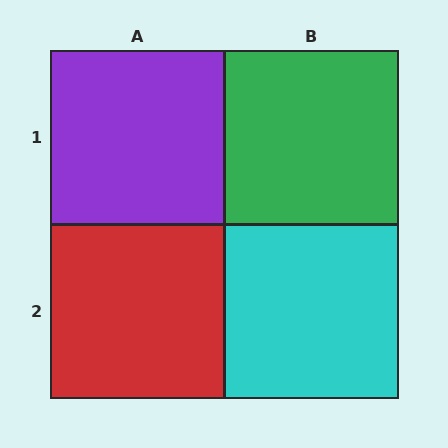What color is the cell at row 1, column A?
Purple.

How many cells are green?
1 cell is green.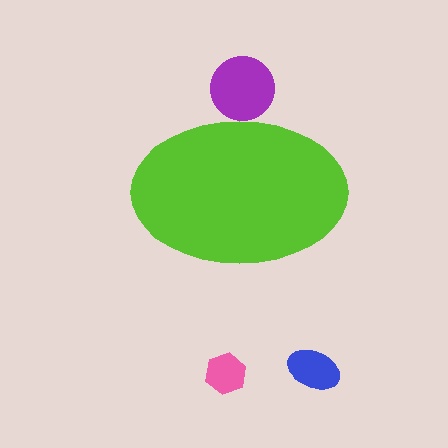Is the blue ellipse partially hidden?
No, the blue ellipse is fully visible.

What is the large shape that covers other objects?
A lime ellipse.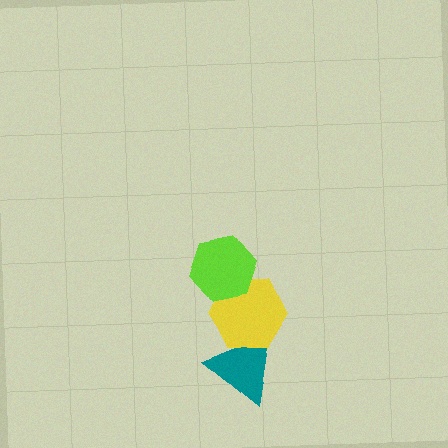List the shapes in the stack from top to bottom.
From top to bottom: the lime hexagon, the yellow hexagon, the teal triangle.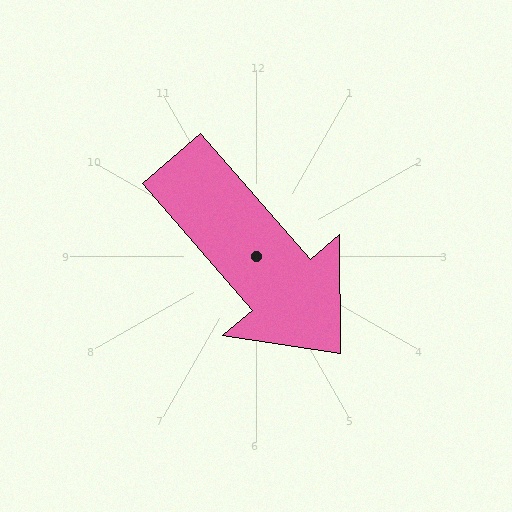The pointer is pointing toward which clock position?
Roughly 5 o'clock.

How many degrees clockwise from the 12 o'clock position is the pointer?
Approximately 139 degrees.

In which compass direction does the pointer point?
Southeast.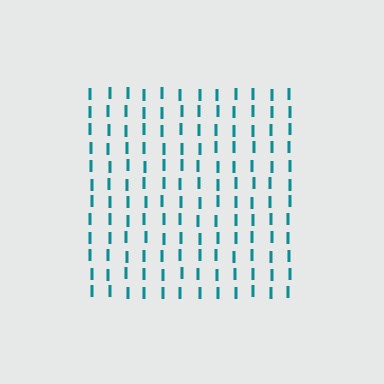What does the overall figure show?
The overall figure shows a square.